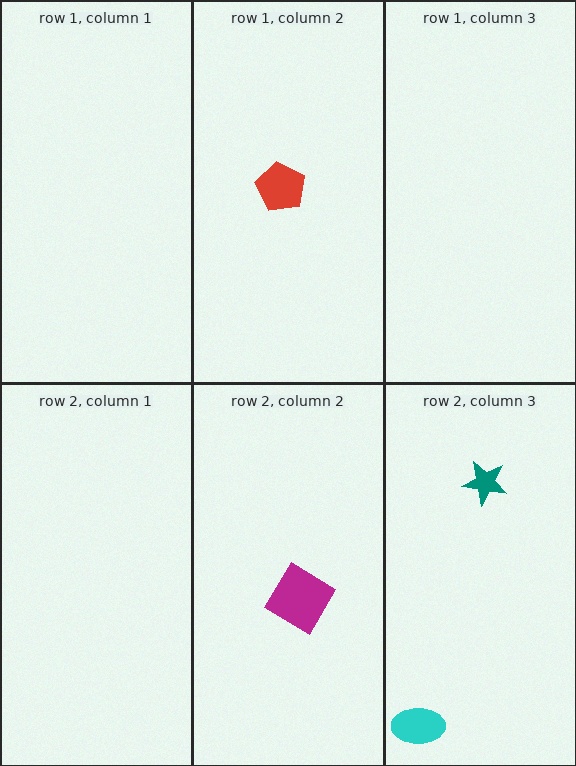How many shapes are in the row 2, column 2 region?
1.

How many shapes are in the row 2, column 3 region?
2.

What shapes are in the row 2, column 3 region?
The teal star, the cyan ellipse.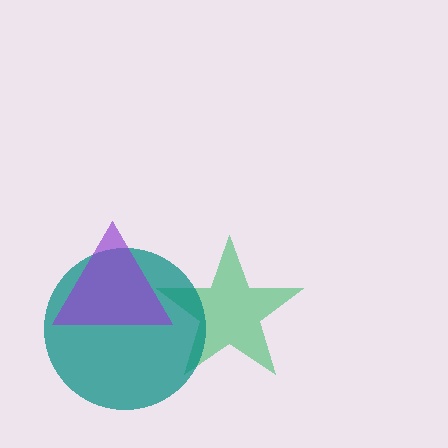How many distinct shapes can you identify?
There are 3 distinct shapes: a green star, a teal circle, a purple triangle.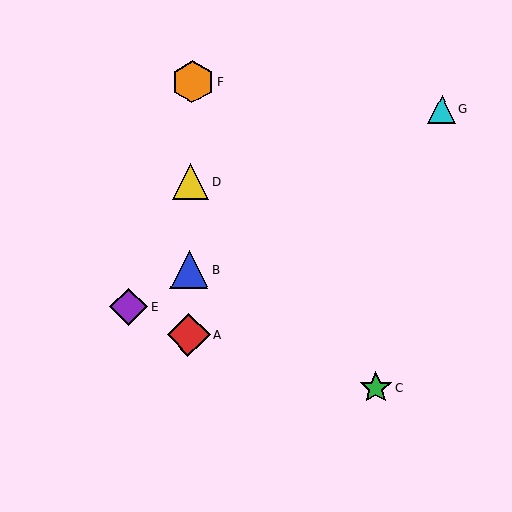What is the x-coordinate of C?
Object C is at x≈376.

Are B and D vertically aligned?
Yes, both are at x≈190.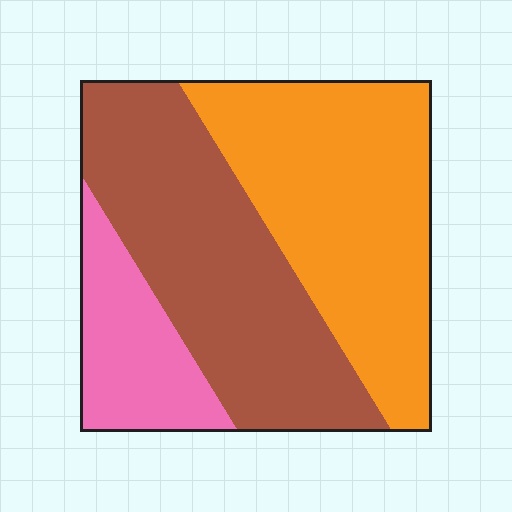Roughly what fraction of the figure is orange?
Orange takes up about two fifths (2/5) of the figure.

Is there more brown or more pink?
Brown.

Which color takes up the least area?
Pink, at roughly 15%.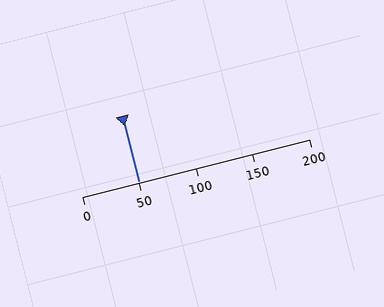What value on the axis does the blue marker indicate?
The marker indicates approximately 50.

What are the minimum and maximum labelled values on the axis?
The axis runs from 0 to 200.